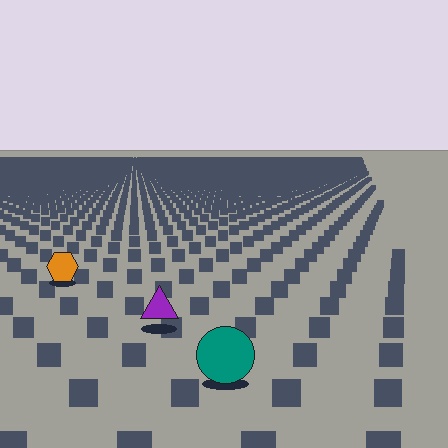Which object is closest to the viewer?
The teal circle is closest. The texture marks near it are larger and more spread out.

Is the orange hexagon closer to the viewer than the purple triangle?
No. The purple triangle is closer — you can tell from the texture gradient: the ground texture is coarser near it.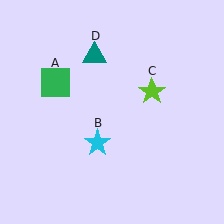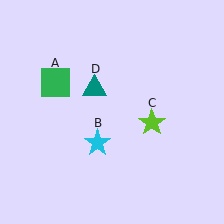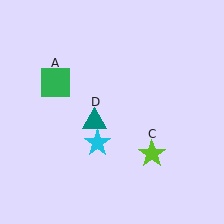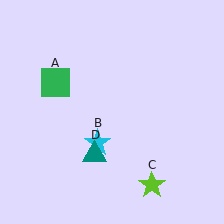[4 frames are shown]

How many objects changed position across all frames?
2 objects changed position: lime star (object C), teal triangle (object D).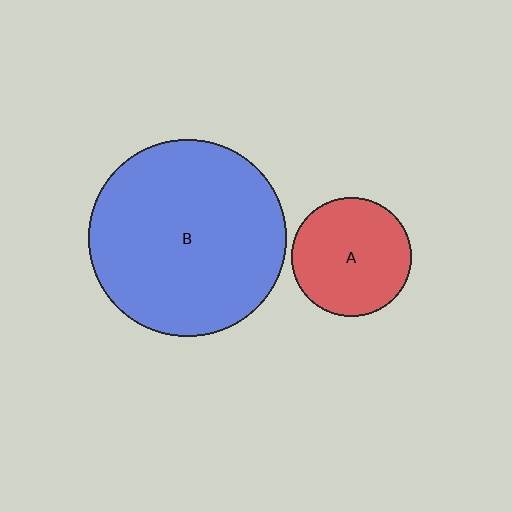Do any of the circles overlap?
No, none of the circles overlap.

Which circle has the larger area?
Circle B (blue).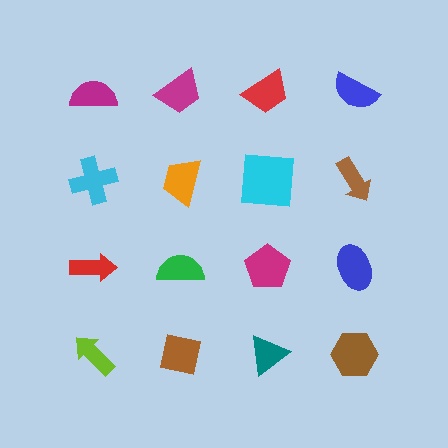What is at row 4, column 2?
A brown square.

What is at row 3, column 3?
A magenta pentagon.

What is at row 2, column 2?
An orange trapezoid.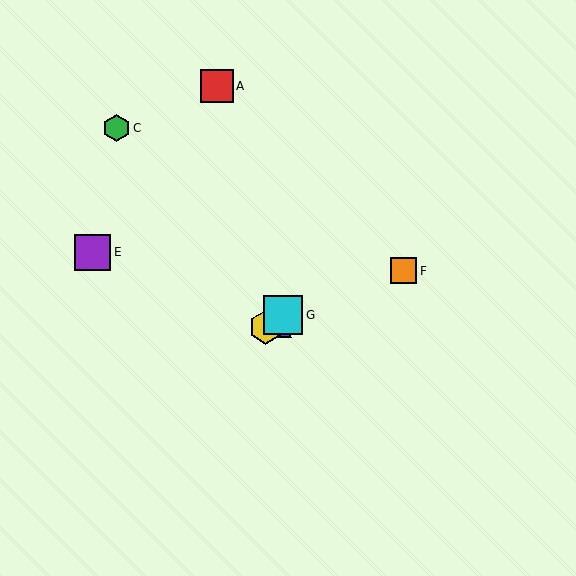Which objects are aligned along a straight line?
Objects B, D, G are aligned along a straight line.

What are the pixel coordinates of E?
Object E is at (92, 252).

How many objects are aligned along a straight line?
3 objects (B, D, G) are aligned along a straight line.